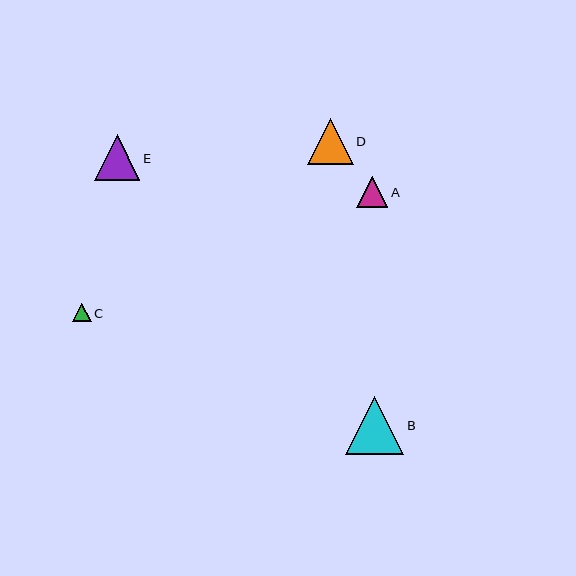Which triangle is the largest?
Triangle B is the largest with a size of approximately 58 pixels.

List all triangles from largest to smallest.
From largest to smallest: B, E, D, A, C.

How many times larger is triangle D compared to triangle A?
Triangle D is approximately 1.4 times the size of triangle A.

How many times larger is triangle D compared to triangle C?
Triangle D is approximately 2.5 times the size of triangle C.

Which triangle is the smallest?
Triangle C is the smallest with a size of approximately 19 pixels.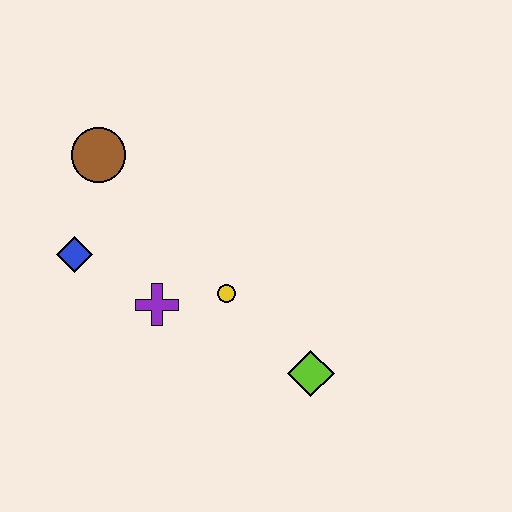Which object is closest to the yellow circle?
The purple cross is closest to the yellow circle.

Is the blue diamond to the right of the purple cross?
No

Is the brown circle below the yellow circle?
No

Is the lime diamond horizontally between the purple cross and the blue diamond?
No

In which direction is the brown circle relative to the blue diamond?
The brown circle is above the blue diamond.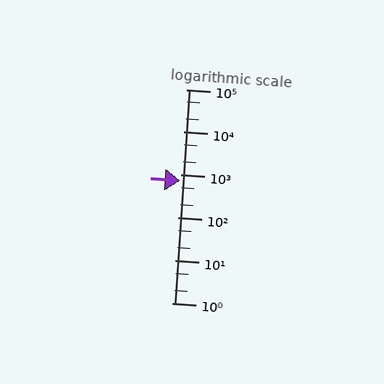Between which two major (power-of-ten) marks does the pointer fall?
The pointer is between 100 and 1000.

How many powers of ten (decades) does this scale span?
The scale spans 5 decades, from 1 to 100000.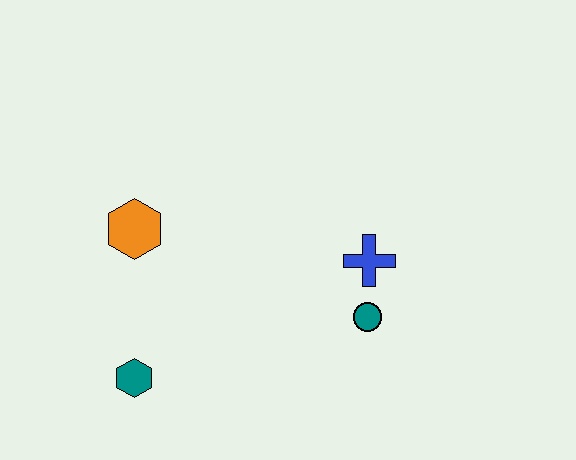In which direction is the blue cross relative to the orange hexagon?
The blue cross is to the right of the orange hexagon.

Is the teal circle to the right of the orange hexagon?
Yes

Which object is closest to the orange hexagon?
The teal hexagon is closest to the orange hexagon.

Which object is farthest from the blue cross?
The teal hexagon is farthest from the blue cross.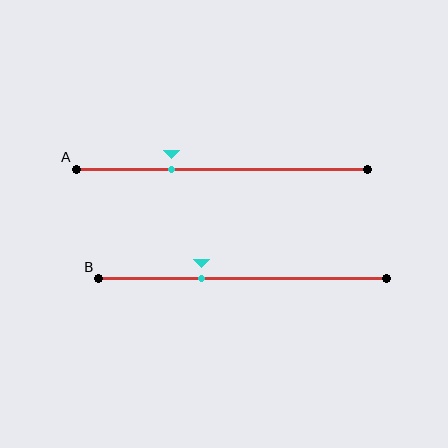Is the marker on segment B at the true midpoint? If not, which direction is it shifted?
No, the marker on segment B is shifted to the left by about 14% of the segment length.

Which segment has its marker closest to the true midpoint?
Segment B has its marker closest to the true midpoint.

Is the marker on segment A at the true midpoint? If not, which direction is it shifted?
No, the marker on segment A is shifted to the left by about 17% of the segment length.